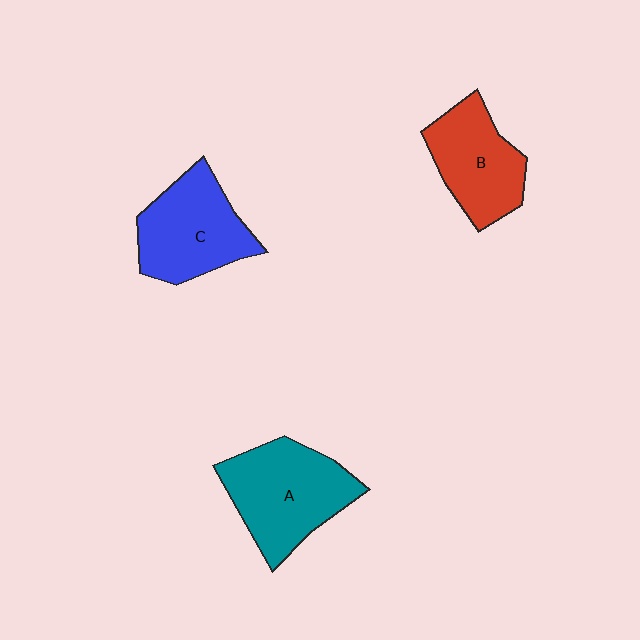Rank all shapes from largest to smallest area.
From largest to smallest: A (teal), C (blue), B (red).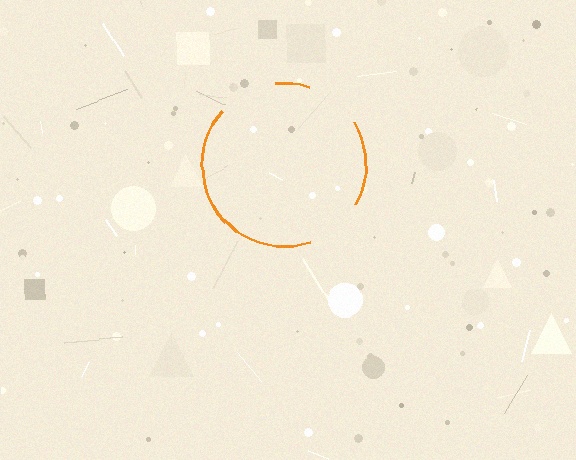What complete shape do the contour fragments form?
The contour fragments form a circle.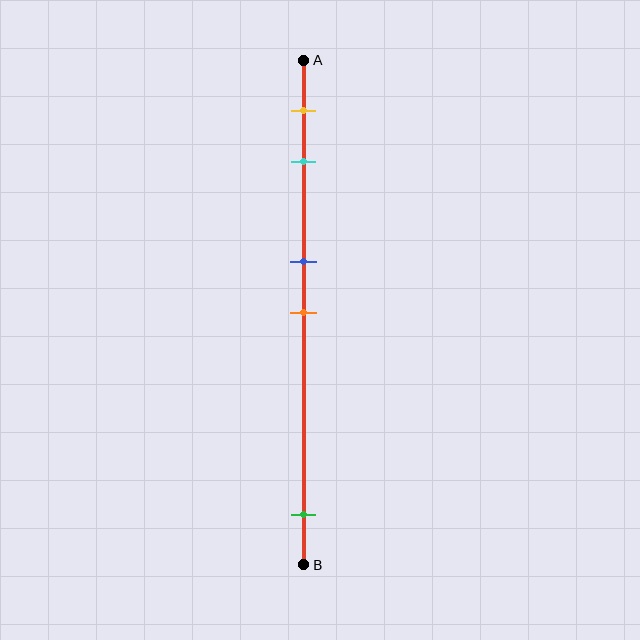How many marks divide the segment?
There are 5 marks dividing the segment.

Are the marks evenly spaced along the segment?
No, the marks are not evenly spaced.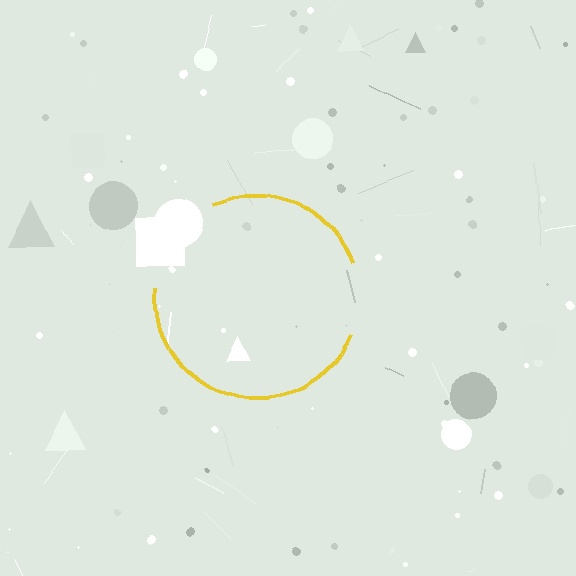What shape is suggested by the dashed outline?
The dashed outline suggests a circle.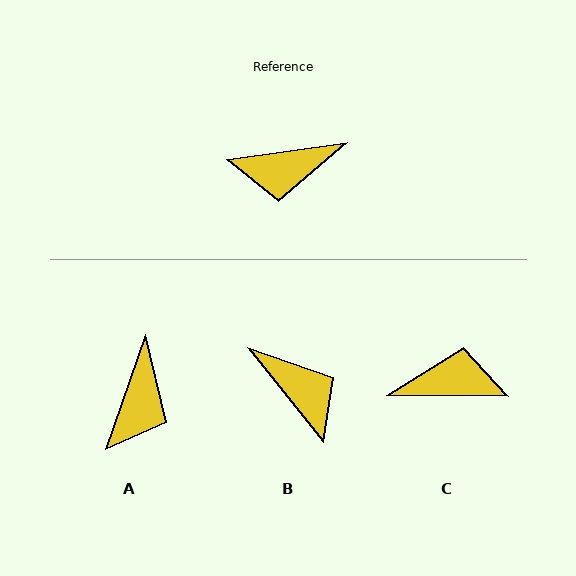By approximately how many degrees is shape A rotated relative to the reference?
Approximately 63 degrees counter-clockwise.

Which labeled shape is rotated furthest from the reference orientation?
C, about 171 degrees away.